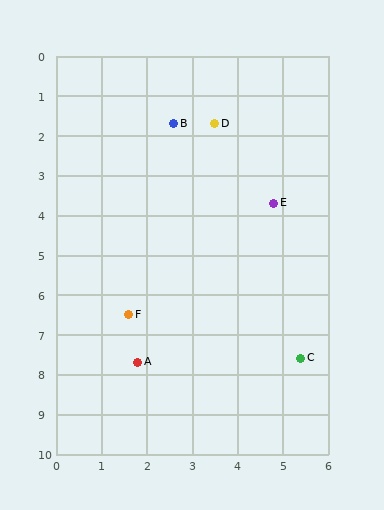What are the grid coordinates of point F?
Point F is at approximately (1.6, 6.5).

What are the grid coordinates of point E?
Point E is at approximately (4.8, 3.7).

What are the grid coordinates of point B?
Point B is at approximately (2.6, 1.7).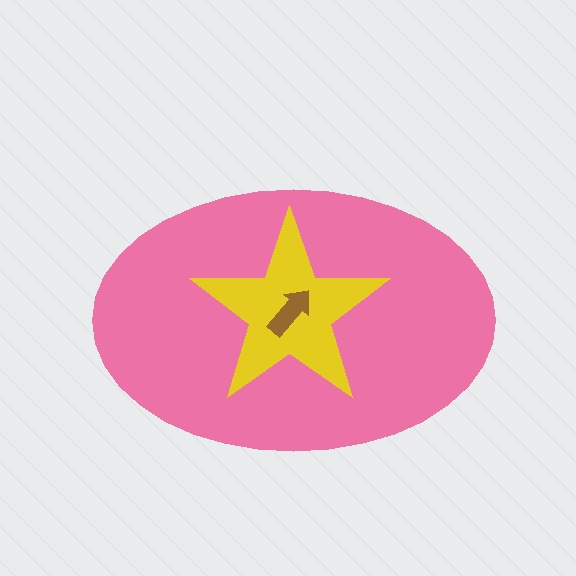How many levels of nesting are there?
3.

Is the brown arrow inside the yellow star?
Yes.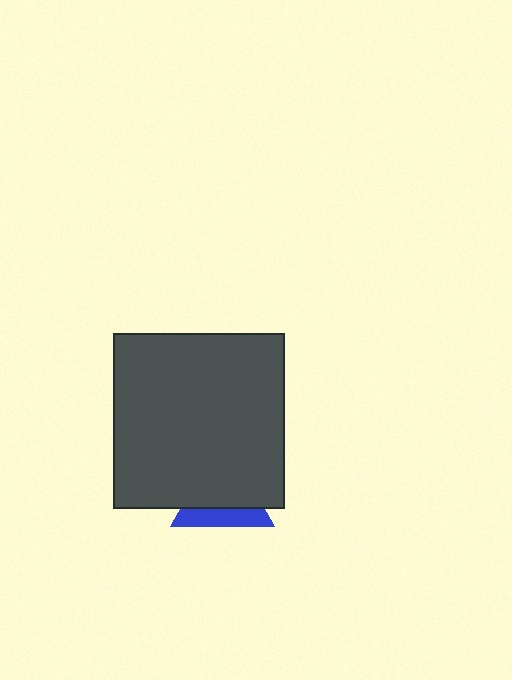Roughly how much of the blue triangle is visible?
A small part of it is visible (roughly 35%).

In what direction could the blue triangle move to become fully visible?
The blue triangle could move down. That would shift it out from behind the dark gray rectangle entirely.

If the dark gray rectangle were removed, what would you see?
You would see the complete blue triangle.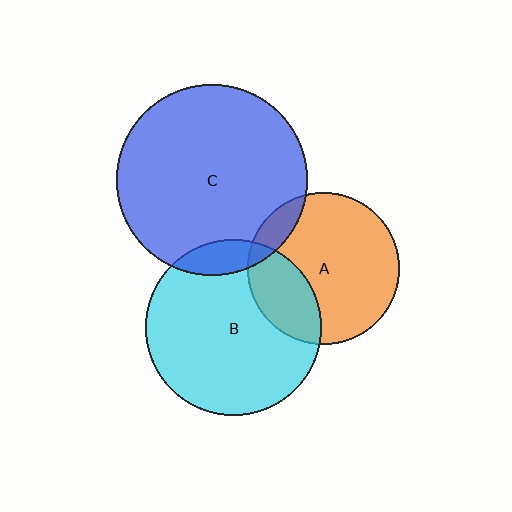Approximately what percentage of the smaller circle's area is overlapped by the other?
Approximately 25%.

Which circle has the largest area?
Circle C (blue).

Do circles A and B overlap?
Yes.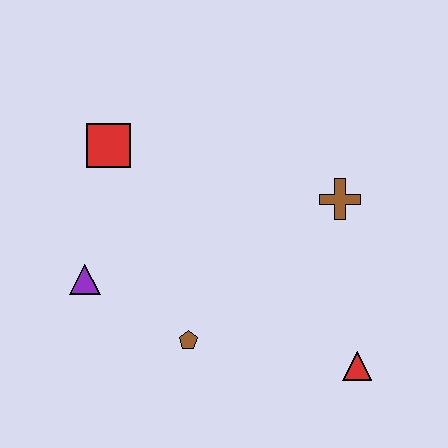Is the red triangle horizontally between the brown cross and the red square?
No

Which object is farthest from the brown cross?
The purple triangle is farthest from the brown cross.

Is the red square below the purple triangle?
No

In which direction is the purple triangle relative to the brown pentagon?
The purple triangle is to the left of the brown pentagon.